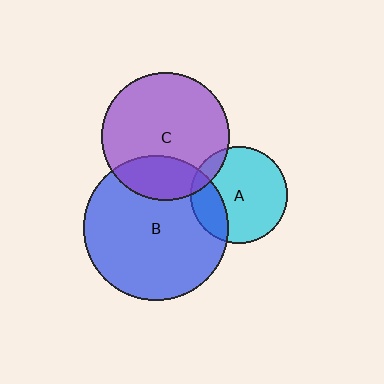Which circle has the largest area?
Circle B (blue).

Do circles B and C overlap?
Yes.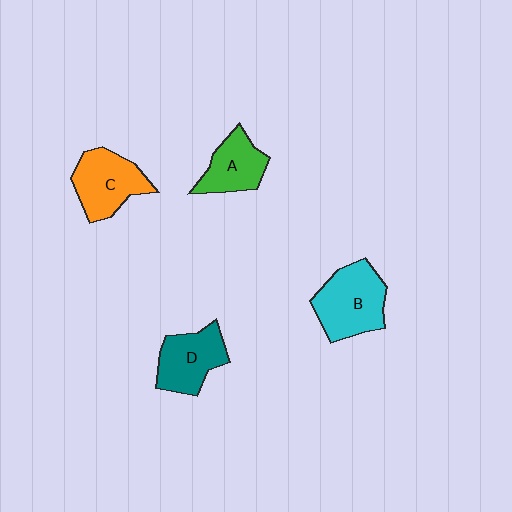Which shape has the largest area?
Shape B (cyan).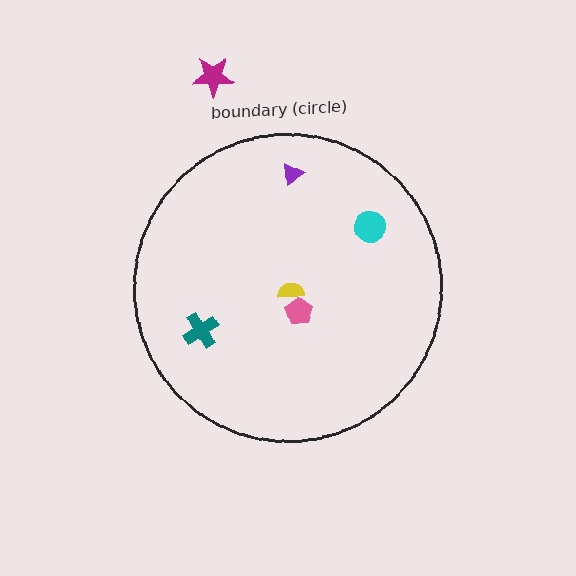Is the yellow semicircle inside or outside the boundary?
Inside.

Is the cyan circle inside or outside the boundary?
Inside.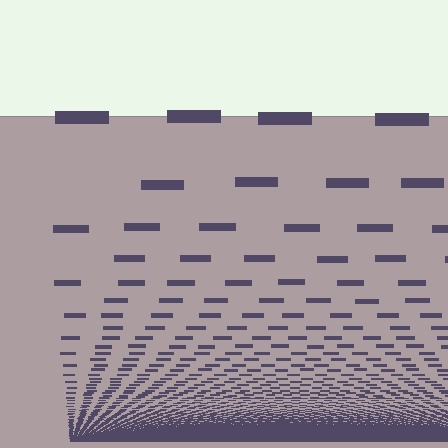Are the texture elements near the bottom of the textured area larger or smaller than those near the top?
Smaller. The gradient is inverted — elements near the bottom are smaller and denser.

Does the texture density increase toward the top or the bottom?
Density increases toward the bottom.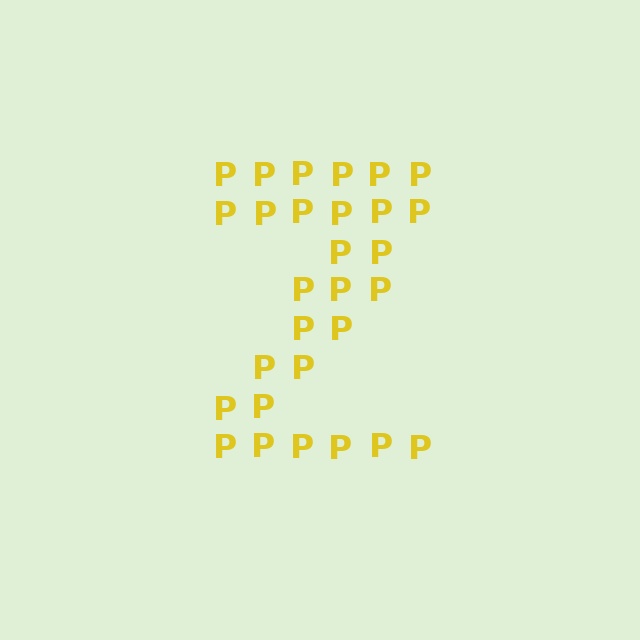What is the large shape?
The large shape is the letter Z.